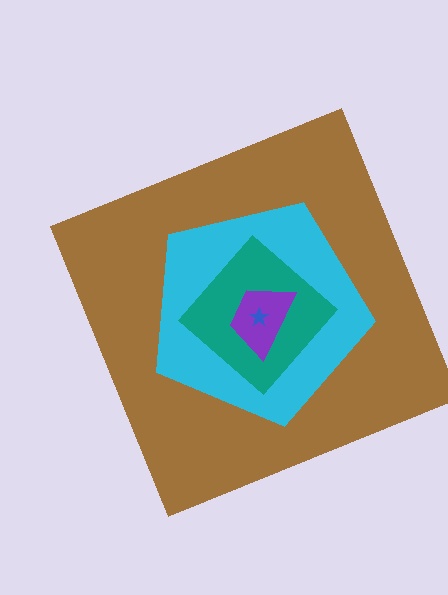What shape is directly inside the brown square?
The cyan pentagon.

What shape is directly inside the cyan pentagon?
The teal diamond.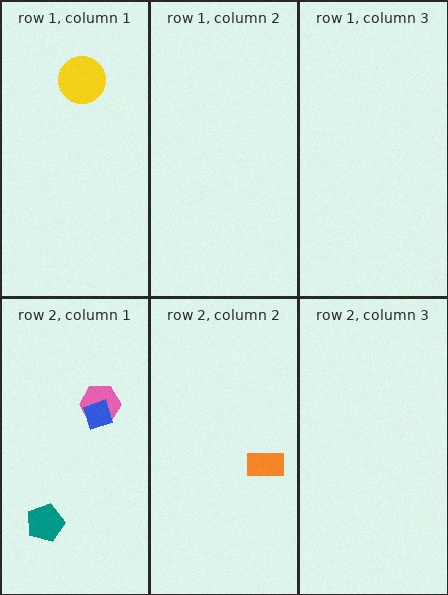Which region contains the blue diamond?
The row 2, column 1 region.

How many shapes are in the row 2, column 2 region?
1.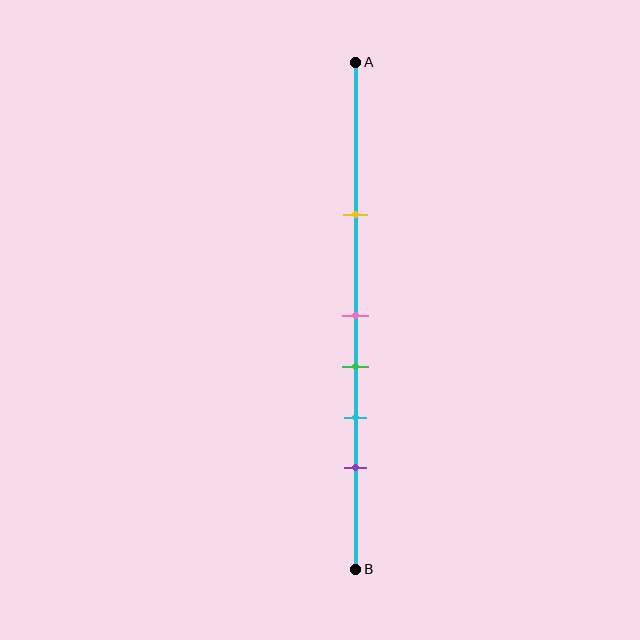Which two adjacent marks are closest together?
The pink and green marks are the closest adjacent pair.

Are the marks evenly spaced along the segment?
No, the marks are not evenly spaced.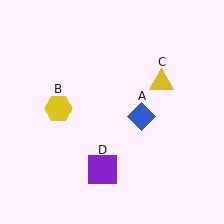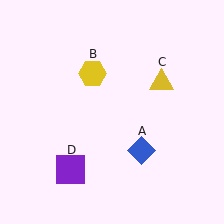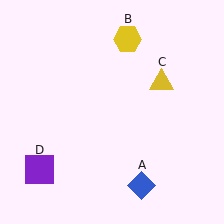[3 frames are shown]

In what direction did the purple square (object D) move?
The purple square (object D) moved left.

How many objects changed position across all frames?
3 objects changed position: blue diamond (object A), yellow hexagon (object B), purple square (object D).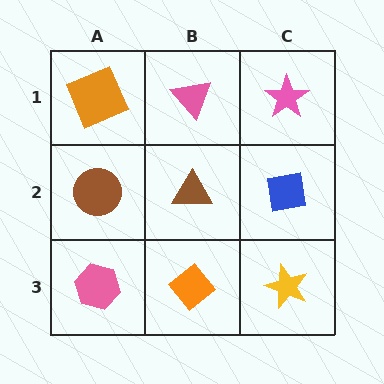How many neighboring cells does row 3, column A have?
2.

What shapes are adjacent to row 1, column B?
A brown triangle (row 2, column B), an orange square (row 1, column A), a pink star (row 1, column C).